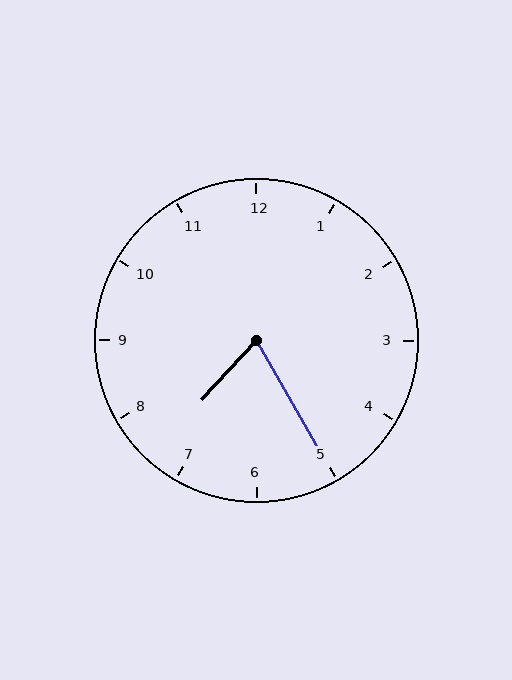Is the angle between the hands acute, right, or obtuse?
It is acute.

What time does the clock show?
7:25.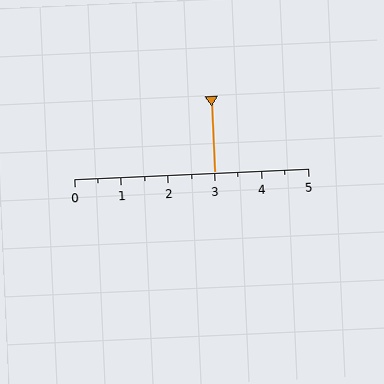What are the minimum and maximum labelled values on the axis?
The axis runs from 0 to 5.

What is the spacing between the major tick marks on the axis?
The major ticks are spaced 1 apart.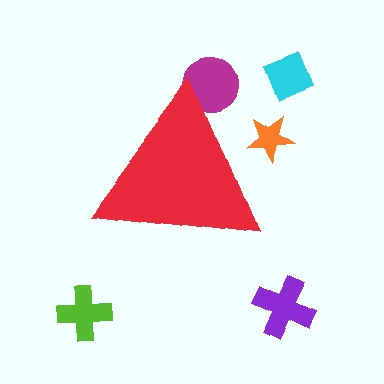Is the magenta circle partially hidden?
Yes, the magenta circle is partially hidden behind the red triangle.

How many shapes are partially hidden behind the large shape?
2 shapes are partially hidden.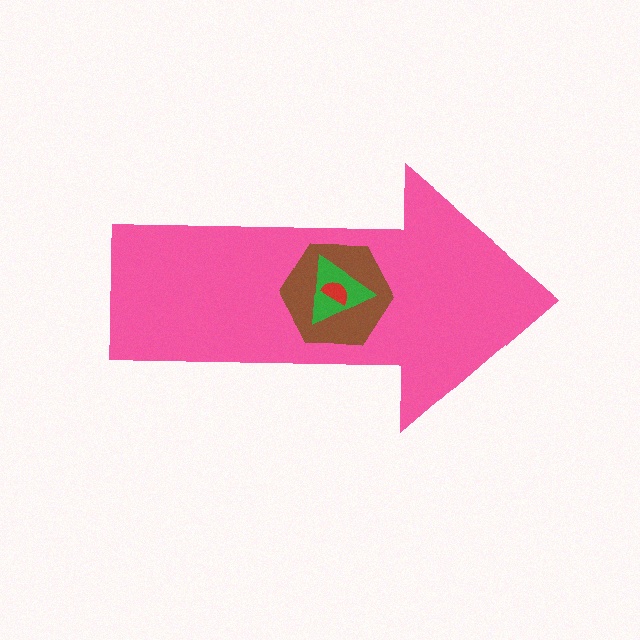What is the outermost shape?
The pink arrow.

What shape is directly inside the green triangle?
The red semicircle.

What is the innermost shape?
The red semicircle.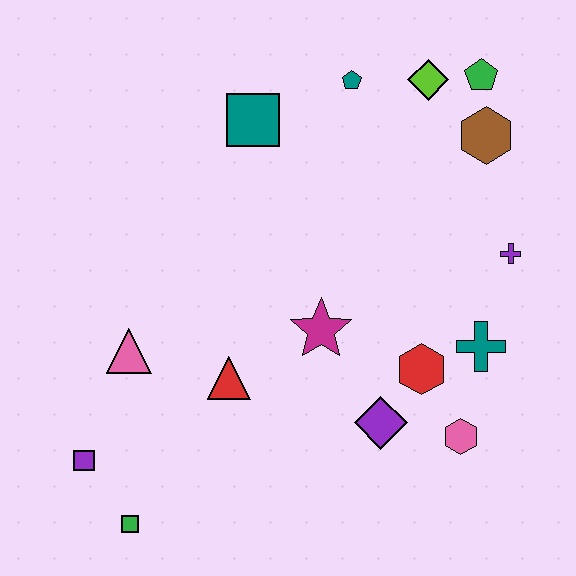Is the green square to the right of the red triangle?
No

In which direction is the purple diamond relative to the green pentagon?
The purple diamond is below the green pentagon.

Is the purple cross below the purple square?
No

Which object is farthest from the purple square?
The green pentagon is farthest from the purple square.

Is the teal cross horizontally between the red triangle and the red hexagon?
No